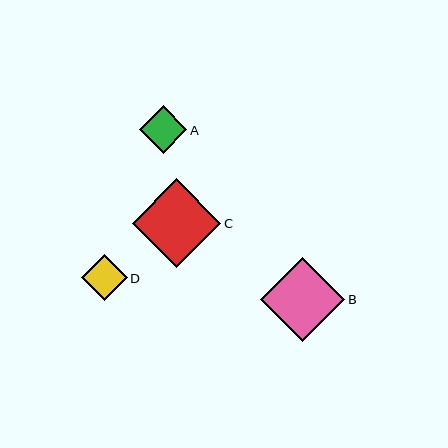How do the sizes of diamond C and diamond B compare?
Diamond C and diamond B are approximately the same size.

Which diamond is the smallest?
Diamond D is the smallest with a size of approximately 45 pixels.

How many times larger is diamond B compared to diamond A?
Diamond B is approximately 1.8 times the size of diamond A.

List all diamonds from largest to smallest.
From largest to smallest: C, B, A, D.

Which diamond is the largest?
Diamond C is the largest with a size of approximately 89 pixels.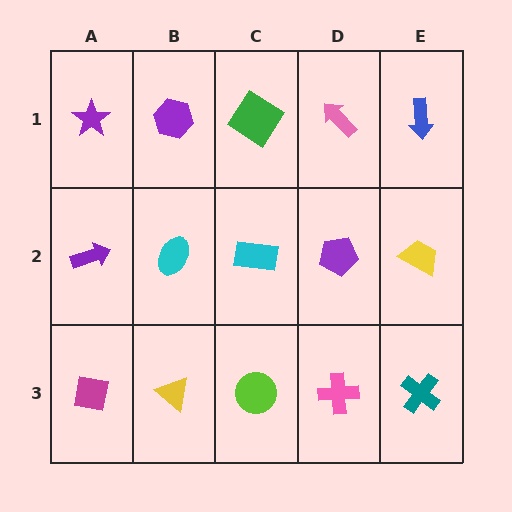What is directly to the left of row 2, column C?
A cyan ellipse.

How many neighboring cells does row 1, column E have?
2.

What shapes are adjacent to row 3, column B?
A cyan ellipse (row 2, column B), a magenta square (row 3, column A), a lime circle (row 3, column C).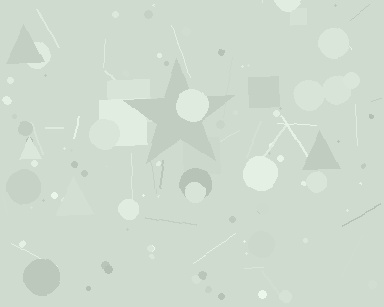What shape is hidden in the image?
A star is hidden in the image.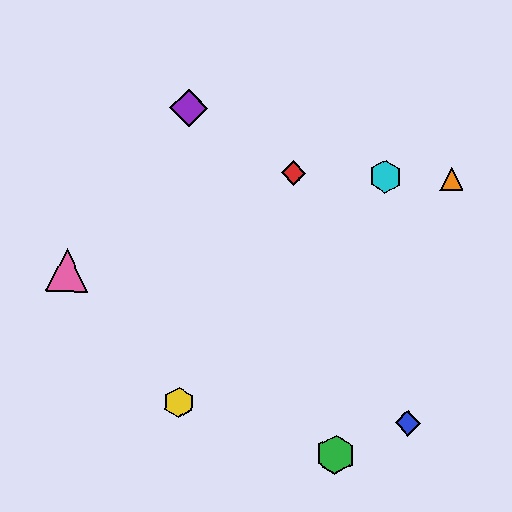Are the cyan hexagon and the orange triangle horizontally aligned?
Yes, both are at y≈177.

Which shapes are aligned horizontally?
The red diamond, the orange triangle, the cyan hexagon are aligned horizontally.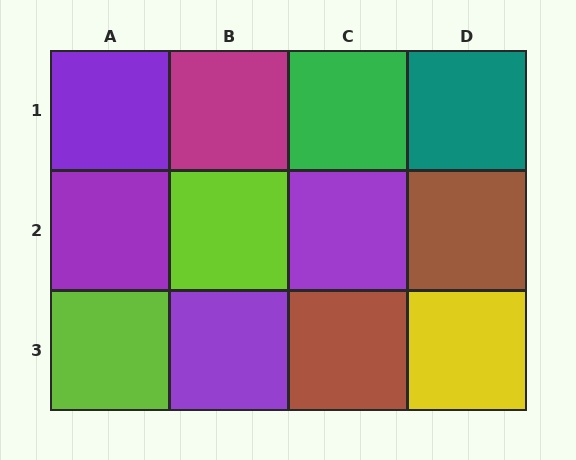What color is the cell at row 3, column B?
Purple.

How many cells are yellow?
1 cell is yellow.